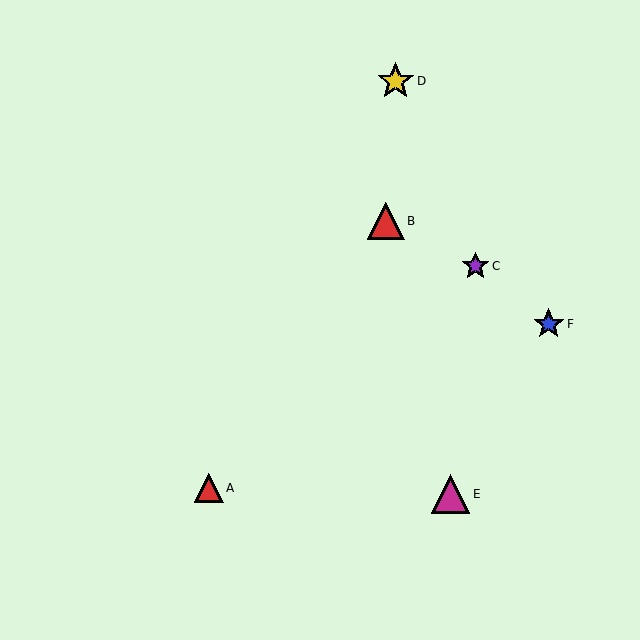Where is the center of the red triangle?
The center of the red triangle is at (209, 488).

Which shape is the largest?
The magenta triangle (labeled E) is the largest.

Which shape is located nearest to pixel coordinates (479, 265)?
The purple star (labeled C) at (476, 266) is nearest to that location.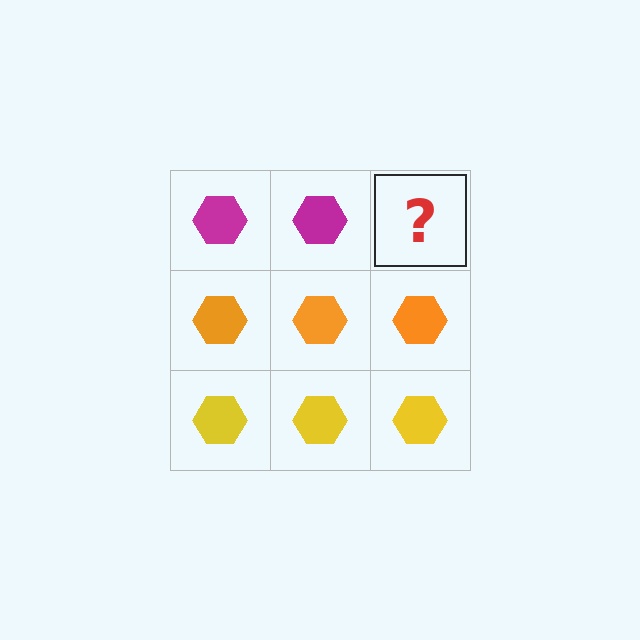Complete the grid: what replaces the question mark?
The question mark should be replaced with a magenta hexagon.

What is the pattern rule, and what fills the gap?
The rule is that each row has a consistent color. The gap should be filled with a magenta hexagon.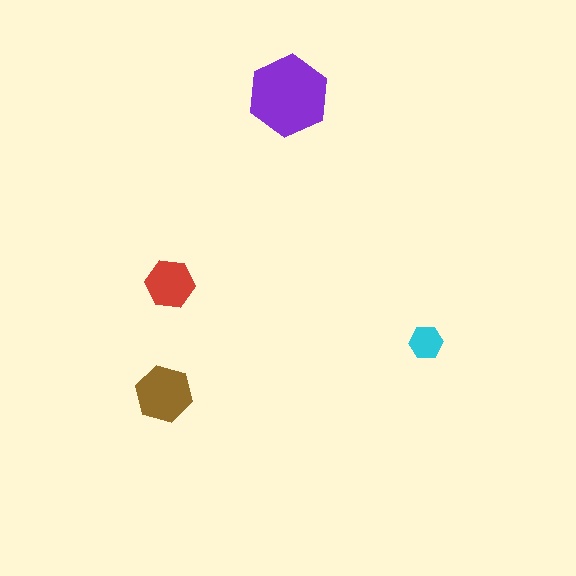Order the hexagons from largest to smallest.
the purple one, the brown one, the red one, the cyan one.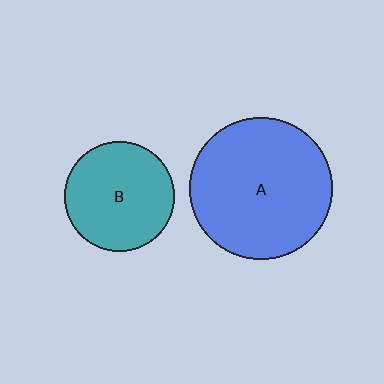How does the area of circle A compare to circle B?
Approximately 1.7 times.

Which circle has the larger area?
Circle A (blue).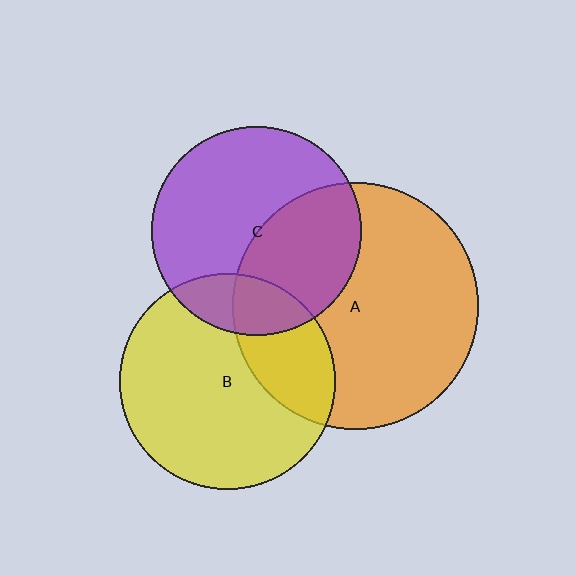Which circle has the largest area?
Circle A (orange).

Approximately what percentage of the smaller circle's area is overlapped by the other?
Approximately 20%.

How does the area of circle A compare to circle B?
Approximately 1.3 times.